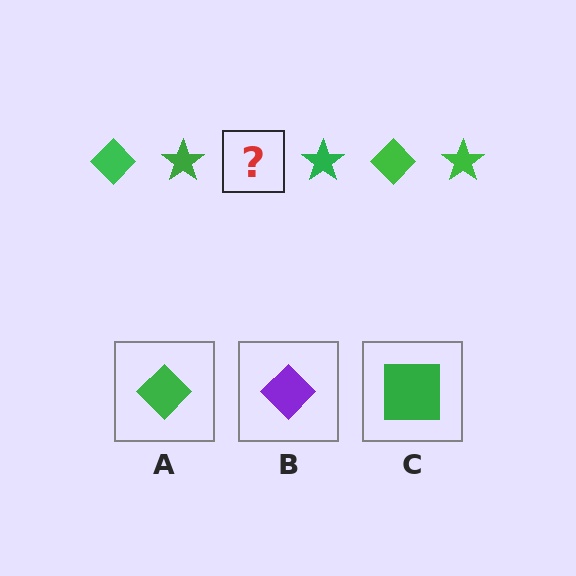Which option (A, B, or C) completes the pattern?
A.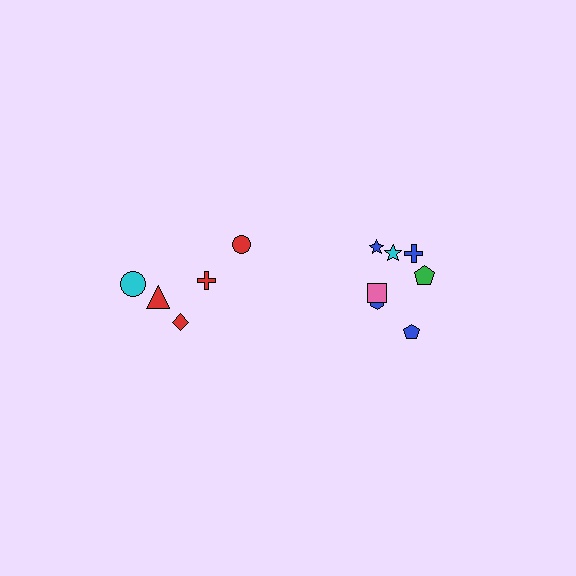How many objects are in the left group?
There are 5 objects.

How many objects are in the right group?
There are 7 objects.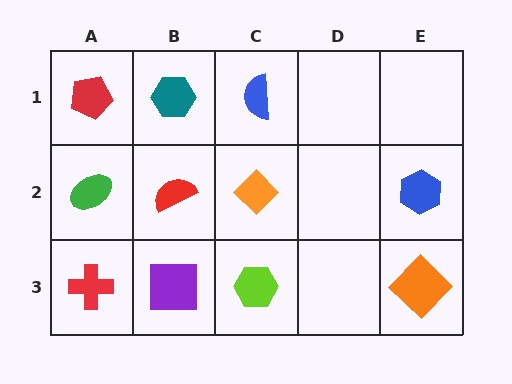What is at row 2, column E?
A blue hexagon.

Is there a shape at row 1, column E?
No, that cell is empty.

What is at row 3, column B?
A purple square.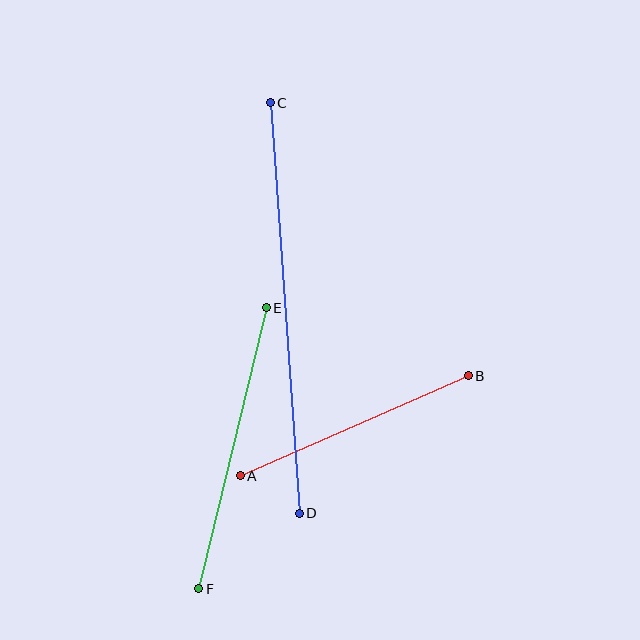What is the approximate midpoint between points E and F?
The midpoint is at approximately (232, 448) pixels.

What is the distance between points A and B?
The distance is approximately 249 pixels.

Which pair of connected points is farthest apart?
Points C and D are farthest apart.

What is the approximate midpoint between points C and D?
The midpoint is at approximately (285, 308) pixels.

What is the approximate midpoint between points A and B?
The midpoint is at approximately (354, 426) pixels.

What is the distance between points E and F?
The distance is approximately 289 pixels.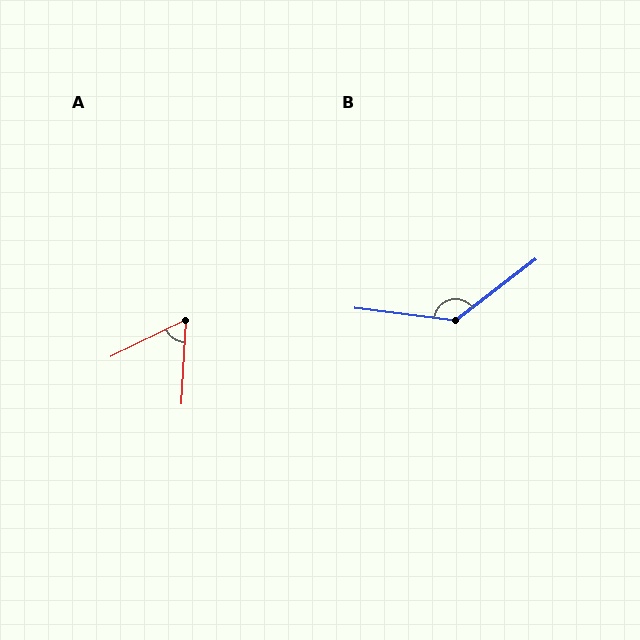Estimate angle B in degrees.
Approximately 136 degrees.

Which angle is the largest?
B, at approximately 136 degrees.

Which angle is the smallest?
A, at approximately 60 degrees.